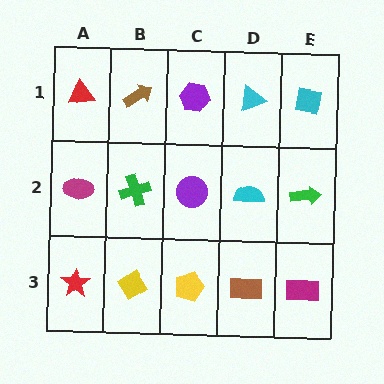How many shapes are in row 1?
5 shapes.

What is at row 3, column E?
A magenta rectangle.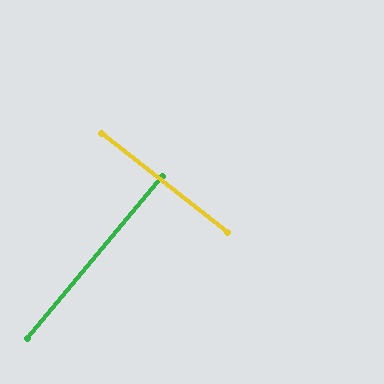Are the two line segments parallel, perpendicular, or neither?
Perpendicular — they meet at approximately 88°.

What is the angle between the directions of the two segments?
Approximately 88 degrees.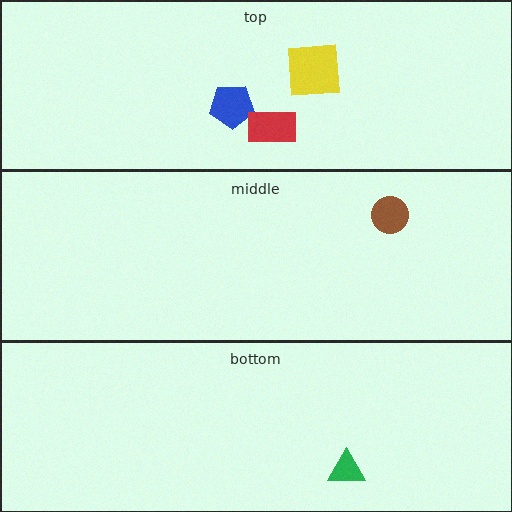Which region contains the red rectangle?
The top region.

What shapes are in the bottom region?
The green triangle.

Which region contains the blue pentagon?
The top region.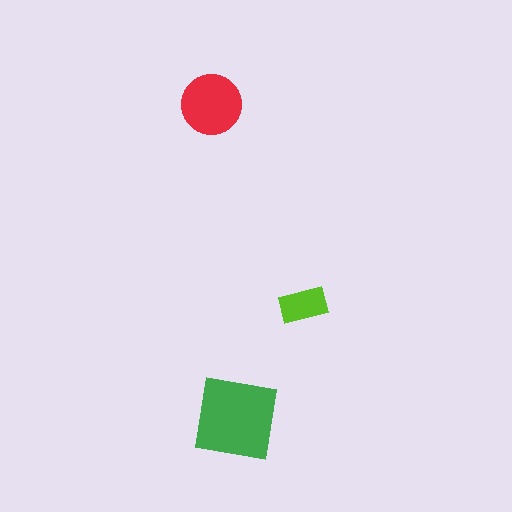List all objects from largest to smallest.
The green square, the red circle, the lime rectangle.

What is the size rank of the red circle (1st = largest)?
2nd.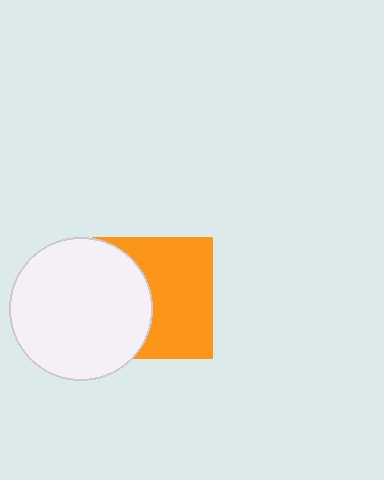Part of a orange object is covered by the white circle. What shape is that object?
It is a square.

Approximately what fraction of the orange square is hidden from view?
Roughly 41% of the orange square is hidden behind the white circle.